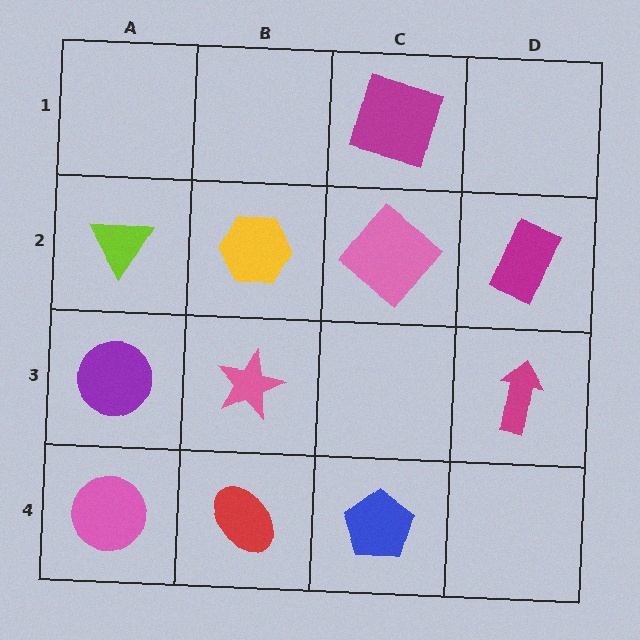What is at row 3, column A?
A purple circle.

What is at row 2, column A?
A lime triangle.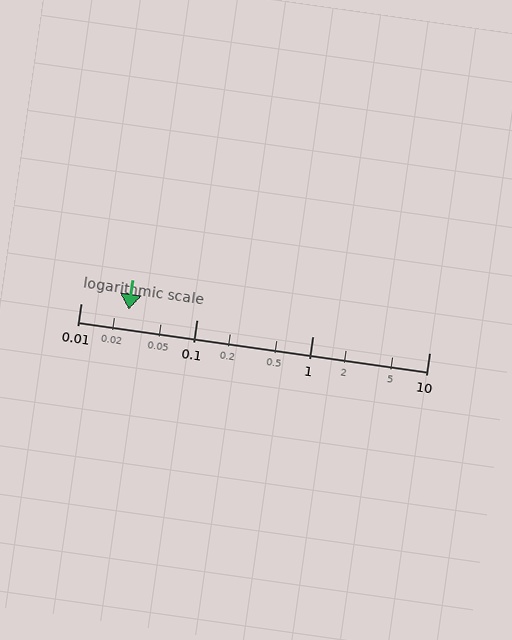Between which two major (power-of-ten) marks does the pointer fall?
The pointer is between 0.01 and 0.1.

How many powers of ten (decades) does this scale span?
The scale spans 3 decades, from 0.01 to 10.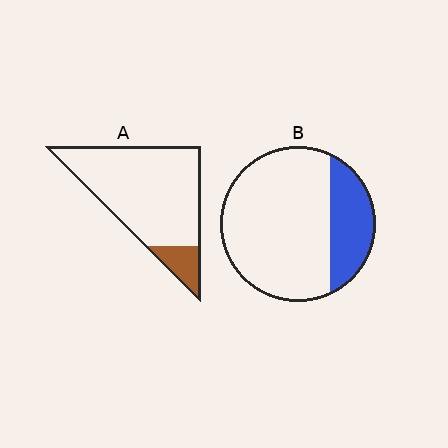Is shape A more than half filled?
No.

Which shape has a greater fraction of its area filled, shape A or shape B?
Shape B.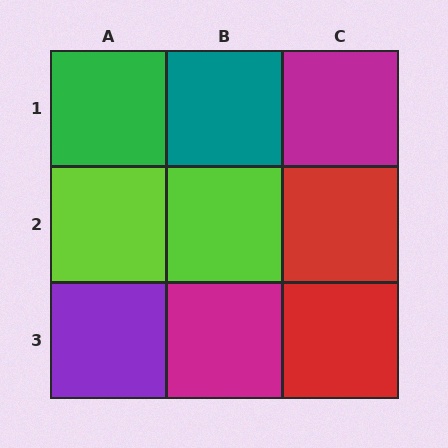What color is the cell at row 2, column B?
Lime.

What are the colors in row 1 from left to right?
Green, teal, magenta.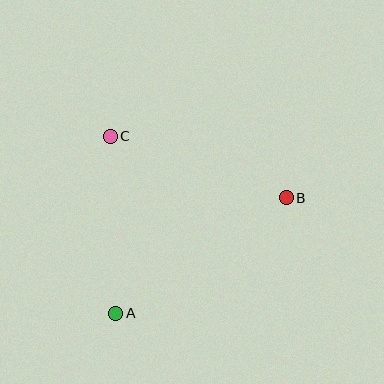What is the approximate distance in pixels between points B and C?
The distance between B and C is approximately 186 pixels.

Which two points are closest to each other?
Points A and C are closest to each other.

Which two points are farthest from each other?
Points A and B are farthest from each other.